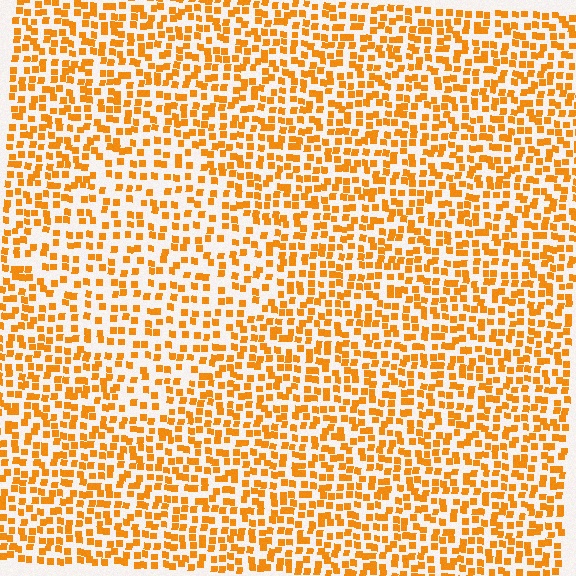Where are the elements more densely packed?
The elements are more densely packed outside the diamond boundary.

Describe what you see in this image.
The image contains small orange elements arranged at two different densities. A diamond-shaped region is visible where the elements are less densely packed than the surrounding area.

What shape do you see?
I see a diamond.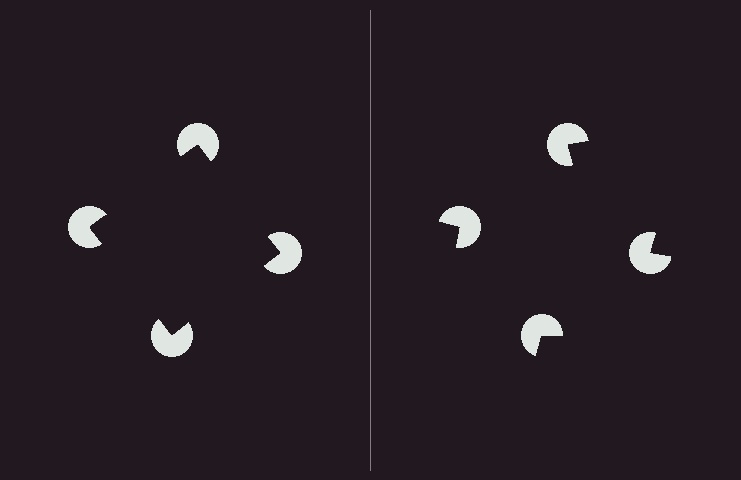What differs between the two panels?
The pac-man discs are positioned identically on both sides; only the wedge orientations differ. On the left they align to a square; on the right they are misaligned.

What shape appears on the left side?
An illusory square.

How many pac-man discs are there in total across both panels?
8 — 4 on each side.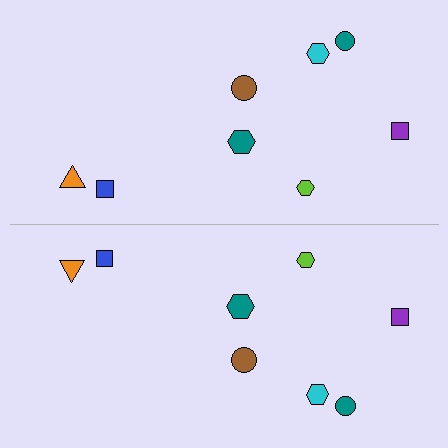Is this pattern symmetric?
Yes, this pattern has bilateral (reflection) symmetry.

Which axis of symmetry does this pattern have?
The pattern has a horizontal axis of symmetry running through the center of the image.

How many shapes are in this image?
There are 16 shapes in this image.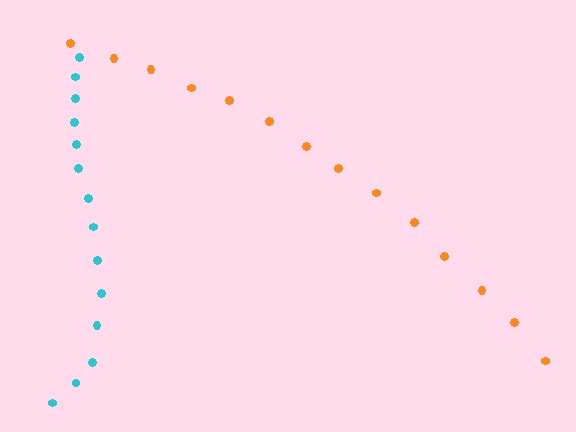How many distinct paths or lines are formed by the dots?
There are 2 distinct paths.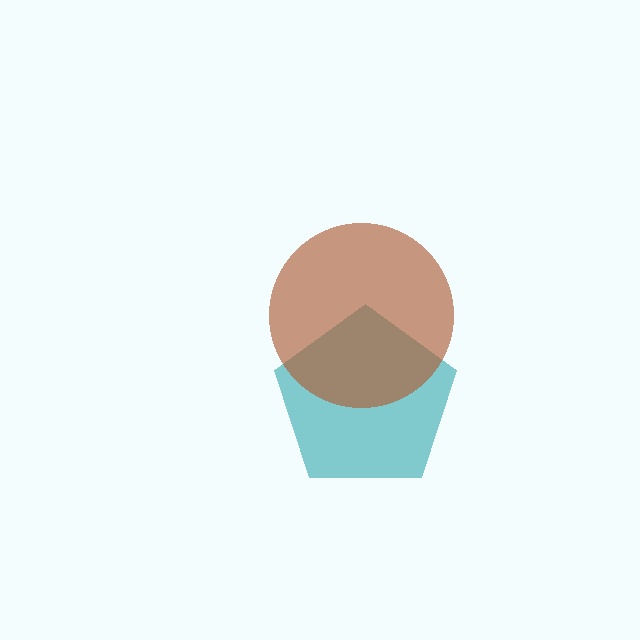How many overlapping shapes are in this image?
There are 2 overlapping shapes in the image.